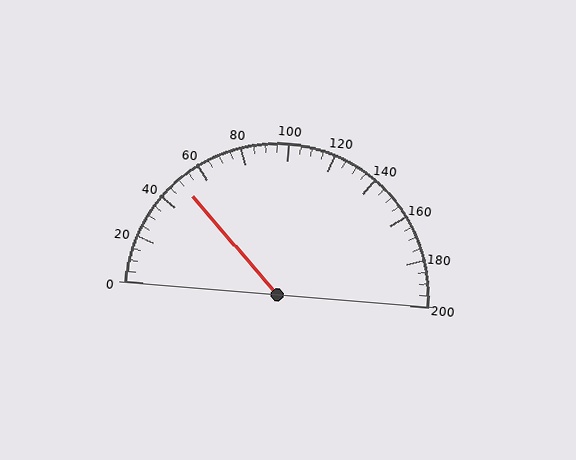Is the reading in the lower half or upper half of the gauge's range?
The reading is in the lower half of the range (0 to 200).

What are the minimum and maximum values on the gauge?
The gauge ranges from 0 to 200.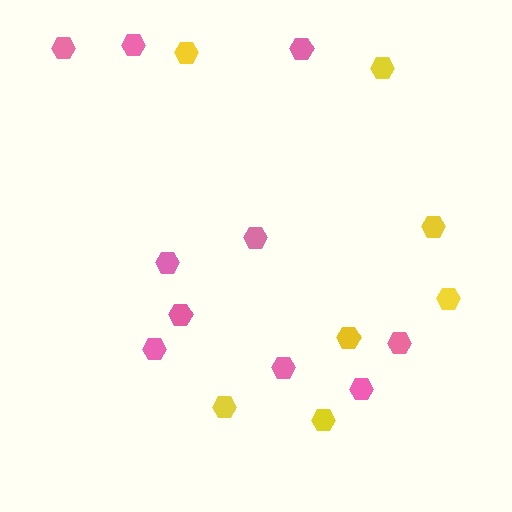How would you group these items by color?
There are 2 groups: one group of pink hexagons (10) and one group of yellow hexagons (7).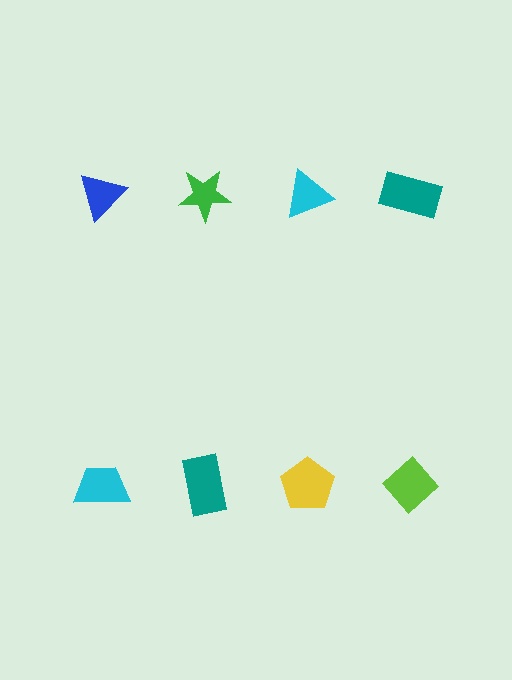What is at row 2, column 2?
A teal rectangle.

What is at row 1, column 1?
A blue triangle.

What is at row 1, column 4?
A teal rectangle.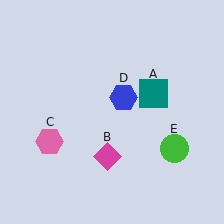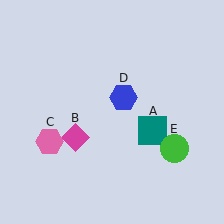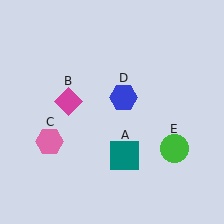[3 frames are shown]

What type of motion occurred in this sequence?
The teal square (object A), magenta diamond (object B) rotated clockwise around the center of the scene.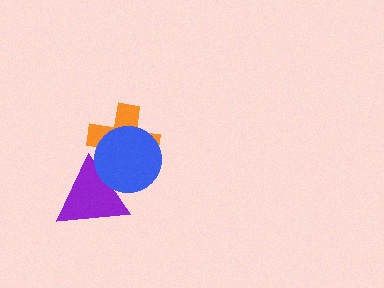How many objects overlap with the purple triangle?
2 objects overlap with the purple triangle.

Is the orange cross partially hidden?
Yes, it is partially covered by another shape.